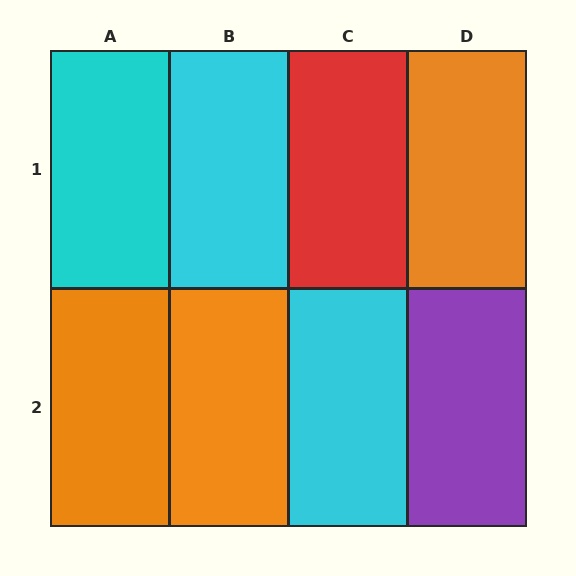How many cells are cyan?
3 cells are cyan.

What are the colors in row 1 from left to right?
Cyan, cyan, red, orange.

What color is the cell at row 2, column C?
Cyan.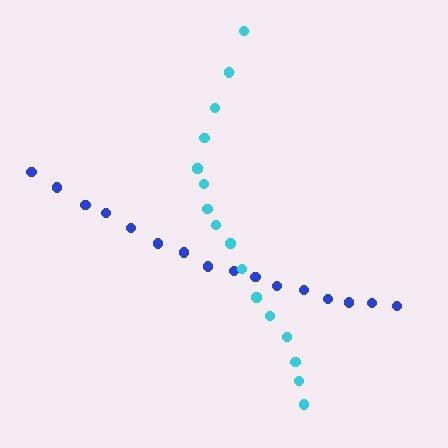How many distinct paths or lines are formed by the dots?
There are 2 distinct paths.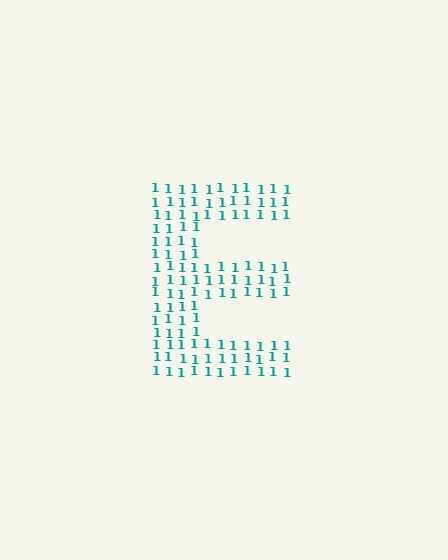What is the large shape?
The large shape is the letter E.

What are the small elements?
The small elements are digit 1's.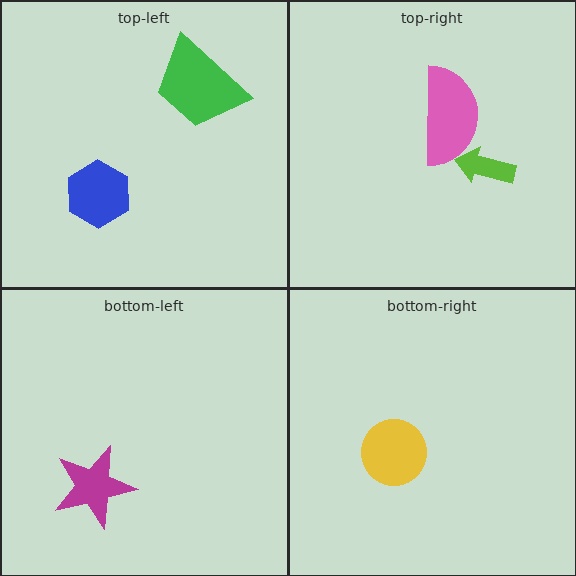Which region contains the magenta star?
The bottom-left region.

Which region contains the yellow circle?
The bottom-right region.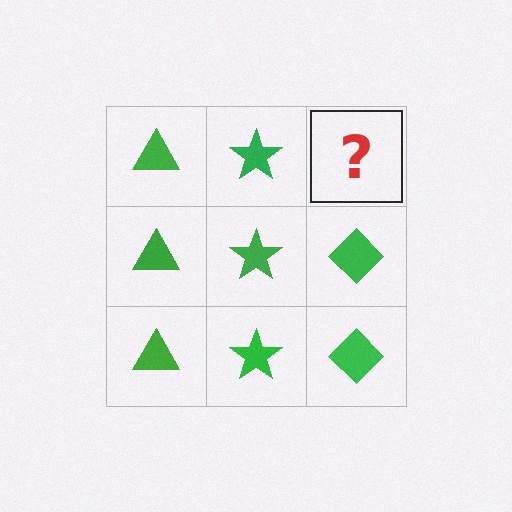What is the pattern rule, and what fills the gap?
The rule is that each column has a consistent shape. The gap should be filled with a green diamond.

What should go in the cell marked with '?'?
The missing cell should contain a green diamond.